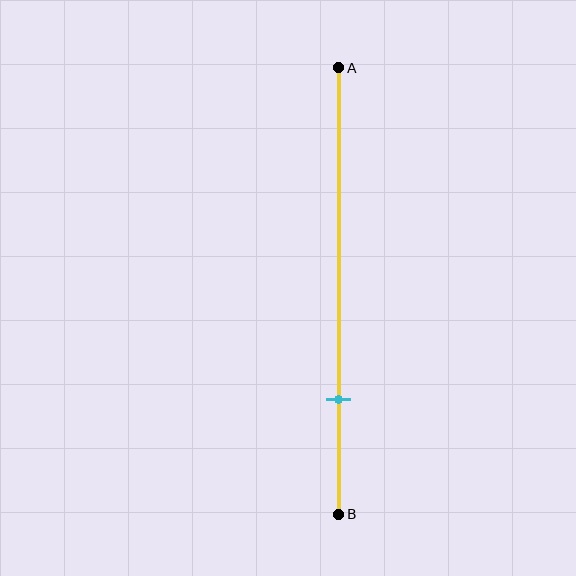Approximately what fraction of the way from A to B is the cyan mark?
The cyan mark is approximately 75% of the way from A to B.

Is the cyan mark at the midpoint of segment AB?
No, the mark is at about 75% from A, not at the 50% midpoint.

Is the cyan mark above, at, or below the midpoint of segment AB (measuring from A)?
The cyan mark is below the midpoint of segment AB.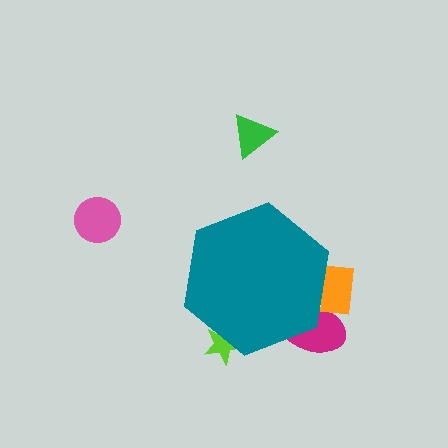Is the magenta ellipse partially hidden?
Yes, the magenta ellipse is partially hidden behind the teal hexagon.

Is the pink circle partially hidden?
No, the pink circle is fully visible.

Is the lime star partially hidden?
Yes, the lime star is partially hidden behind the teal hexagon.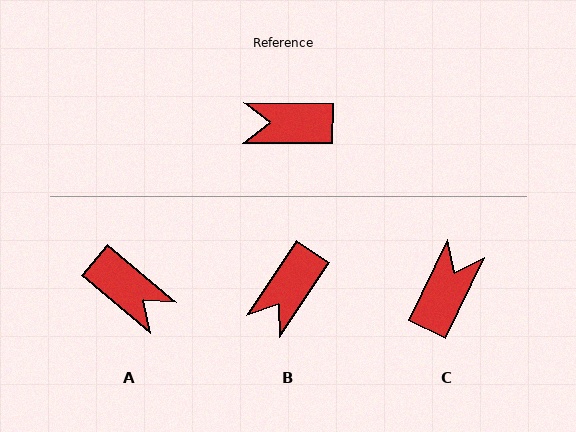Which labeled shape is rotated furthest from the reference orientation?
A, about 140 degrees away.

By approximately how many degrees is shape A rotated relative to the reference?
Approximately 140 degrees counter-clockwise.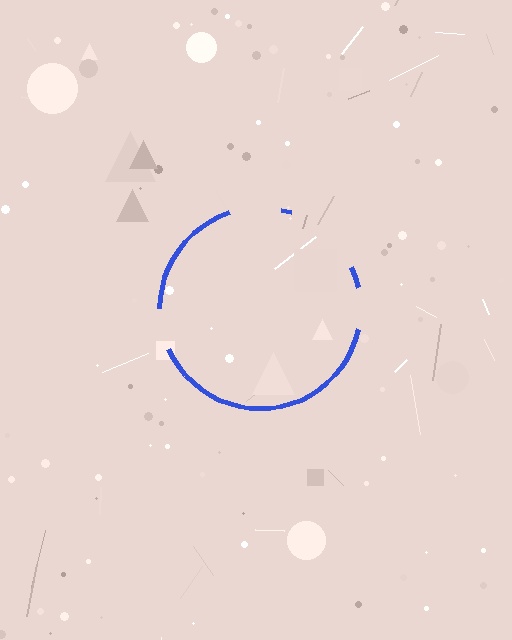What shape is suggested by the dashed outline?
The dashed outline suggests a circle.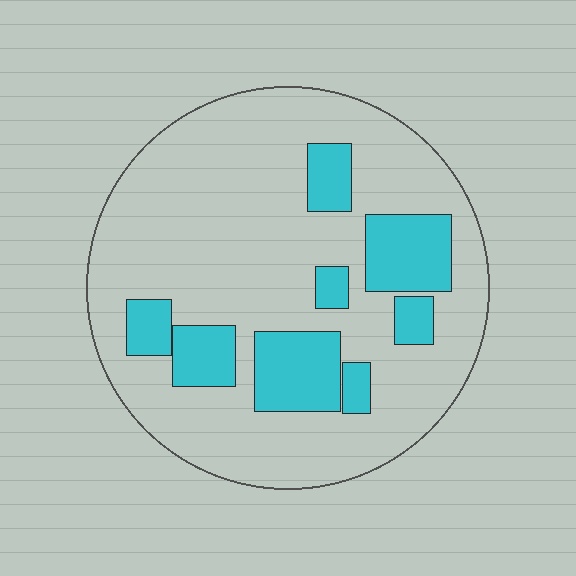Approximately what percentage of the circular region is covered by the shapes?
Approximately 20%.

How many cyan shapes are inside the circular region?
8.